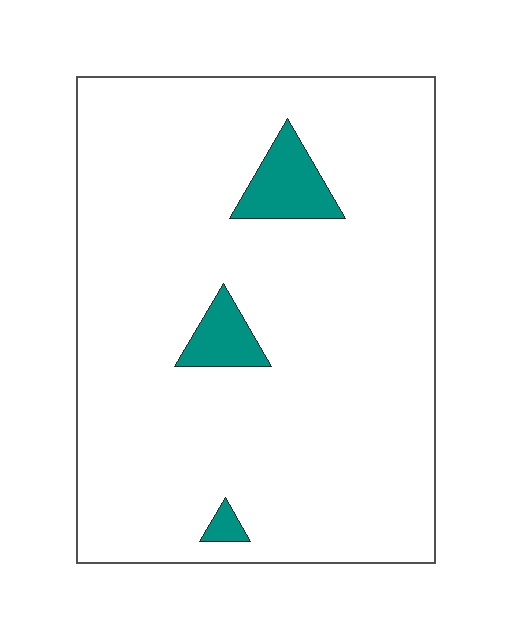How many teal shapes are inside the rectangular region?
3.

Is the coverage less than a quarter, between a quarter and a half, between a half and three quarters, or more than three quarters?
Less than a quarter.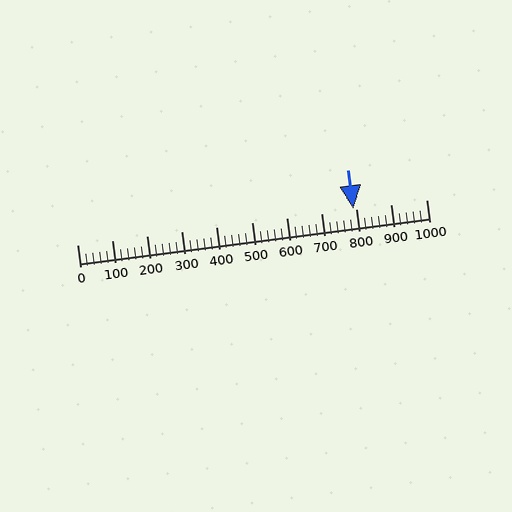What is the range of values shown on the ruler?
The ruler shows values from 0 to 1000.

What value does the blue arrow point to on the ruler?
The blue arrow points to approximately 791.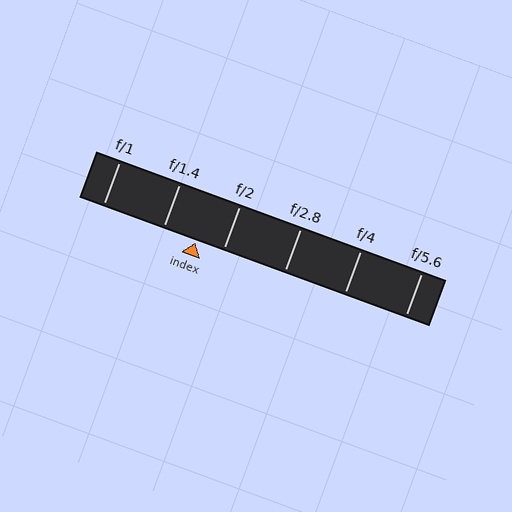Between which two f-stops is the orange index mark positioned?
The index mark is between f/1.4 and f/2.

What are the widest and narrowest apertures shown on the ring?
The widest aperture shown is f/1 and the narrowest is f/5.6.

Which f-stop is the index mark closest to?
The index mark is closest to f/2.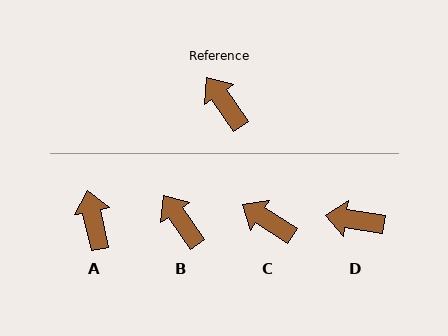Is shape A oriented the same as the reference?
No, it is off by about 23 degrees.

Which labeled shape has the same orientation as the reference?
B.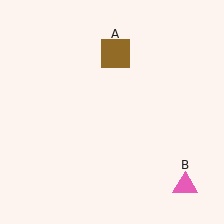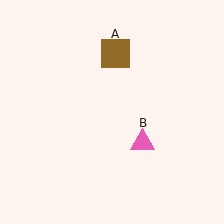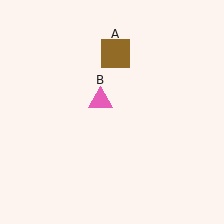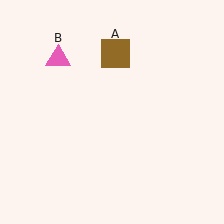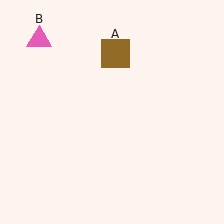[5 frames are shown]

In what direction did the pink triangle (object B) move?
The pink triangle (object B) moved up and to the left.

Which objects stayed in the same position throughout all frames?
Brown square (object A) remained stationary.